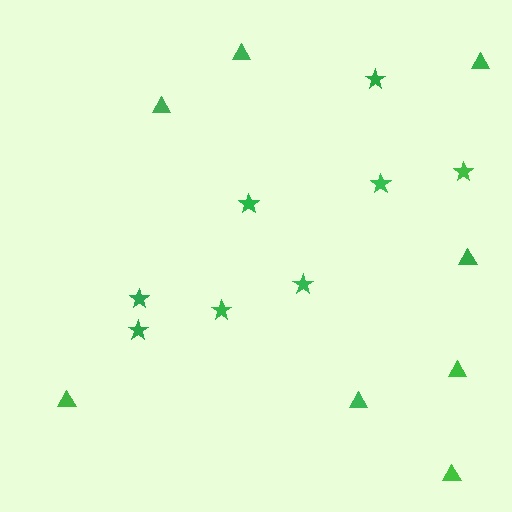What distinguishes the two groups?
There are 2 groups: one group of stars (8) and one group of triangles (8).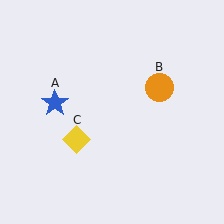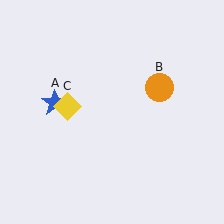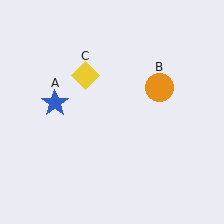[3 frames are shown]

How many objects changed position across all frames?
1 object changed position: yellow diamond (object C).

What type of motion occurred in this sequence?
The yellow diamond (object C) rotated clockwise around the center of the scene.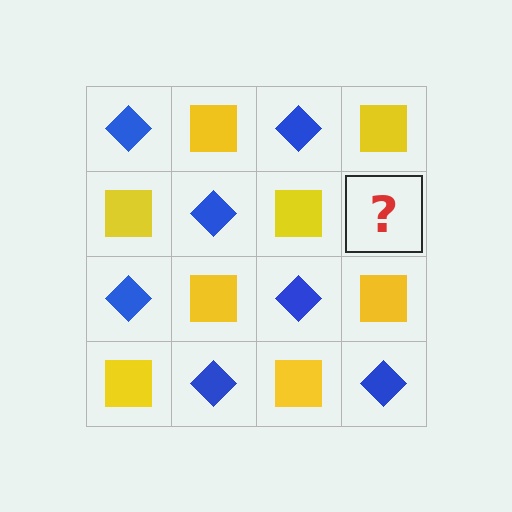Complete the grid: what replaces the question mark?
The question mark should be replaced with a blue diamond.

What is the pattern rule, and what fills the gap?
The rule is that it alternates blue diamond and yellow square in a checkerboard pattern. The gap should be filled with a blue diamond.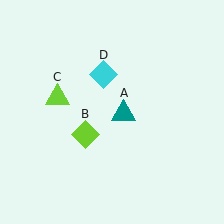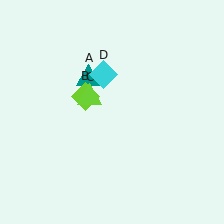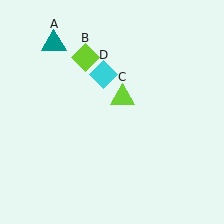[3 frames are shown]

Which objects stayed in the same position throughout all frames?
Cyan diamond (object D) remained stationary.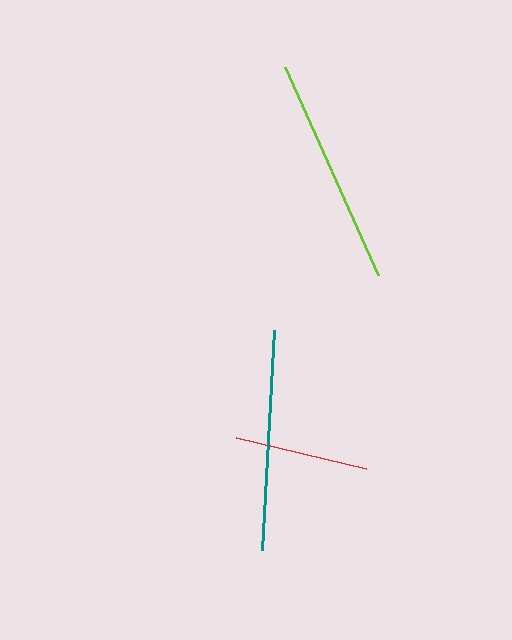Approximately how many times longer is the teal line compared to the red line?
The teal line is approximately 1.6 times the length of the red line.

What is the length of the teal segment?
The teal segment is approximately 220 pixels long.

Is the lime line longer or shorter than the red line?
The lime line is longer than the red line.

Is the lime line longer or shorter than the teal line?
The lime line is longer than the teal line.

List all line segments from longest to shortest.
From longest to shortest: lime, teal, red.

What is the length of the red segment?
The red segment is approximately 134 pixels long.